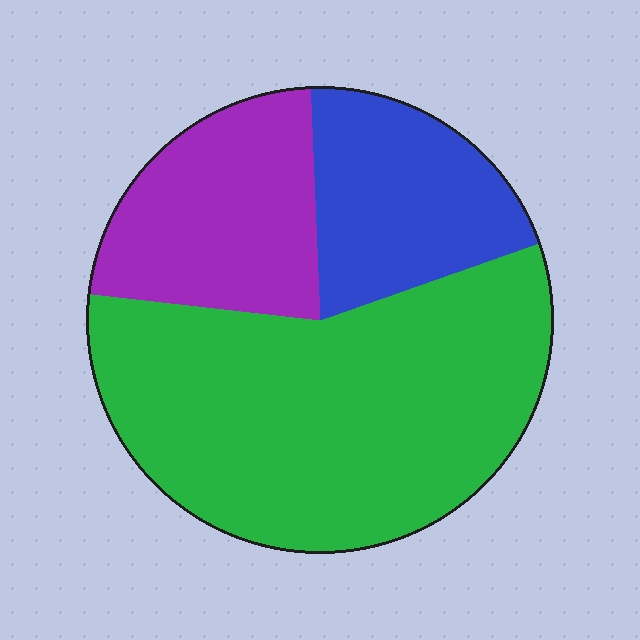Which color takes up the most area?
Green, at roughly 55%.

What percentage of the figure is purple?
Purple covers 23% of the figure.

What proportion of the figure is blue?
Blue takes up about one fifth (1/5) of the figure.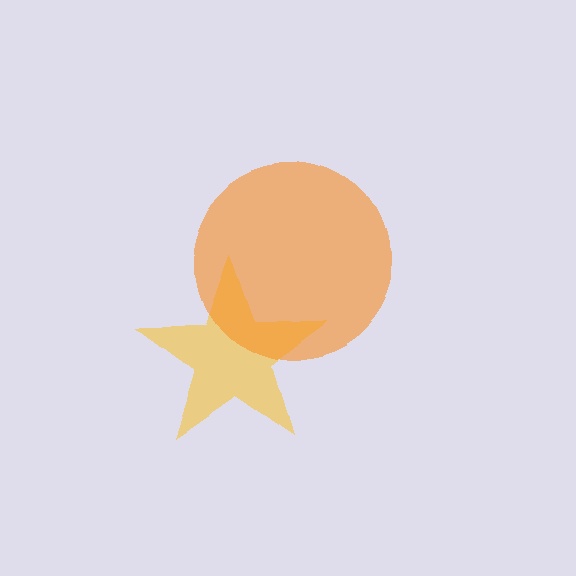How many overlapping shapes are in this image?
There are 2 overlapping shapes in the image.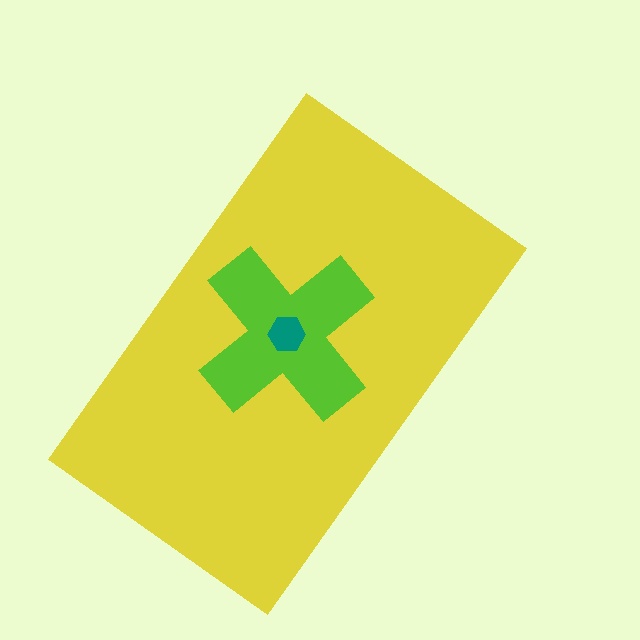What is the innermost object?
The teal hexagon.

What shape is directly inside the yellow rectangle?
The lime cross.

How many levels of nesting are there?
3.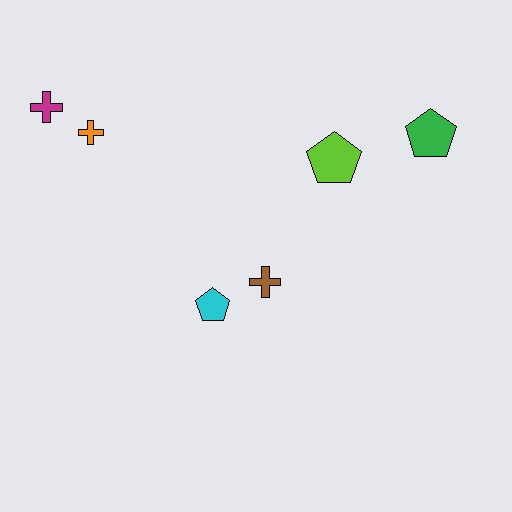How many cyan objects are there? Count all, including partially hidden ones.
There is 1 cyan object.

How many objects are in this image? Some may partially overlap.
There are 6 objects.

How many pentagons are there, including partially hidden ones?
There are 3 pentagons.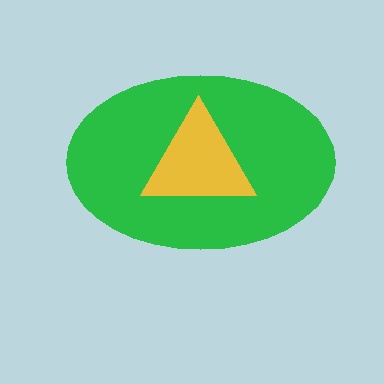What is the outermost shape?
The green ellipse.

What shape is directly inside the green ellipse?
The yellow triangle.